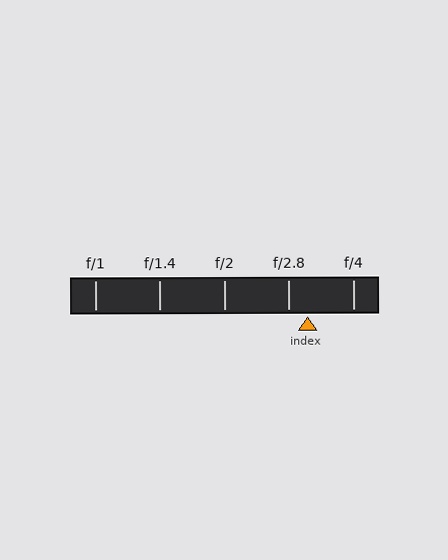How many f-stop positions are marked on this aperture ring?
There are 5 f-stop positions marked.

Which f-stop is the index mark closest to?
The index mark is closest to f/2.8.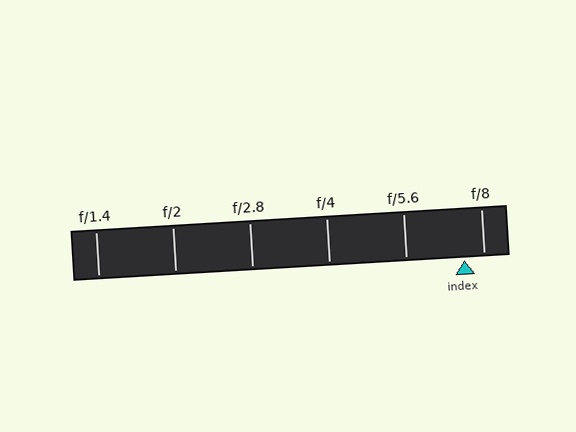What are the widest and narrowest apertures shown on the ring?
The widest aperture shown is f/1.4 and the narrowest is f/8.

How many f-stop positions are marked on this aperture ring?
There are 6 f-stop positions marked.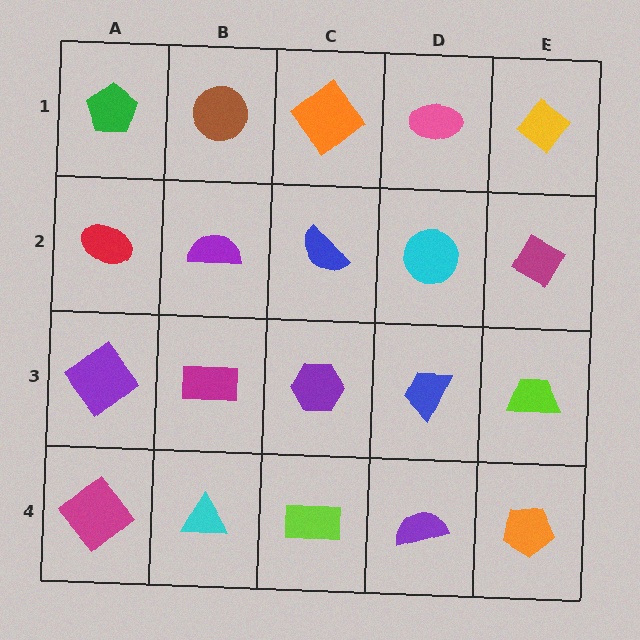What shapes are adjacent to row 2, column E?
A yellow diamond (row 1, column E), a lime trapezoid (row 3, column E), a cyan circle (row 2, column D).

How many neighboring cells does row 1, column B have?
3.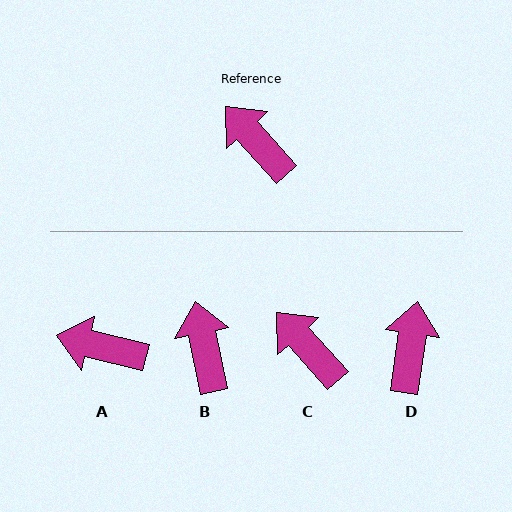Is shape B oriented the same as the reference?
No, it is off by about 30 degrees.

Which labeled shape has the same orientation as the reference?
C.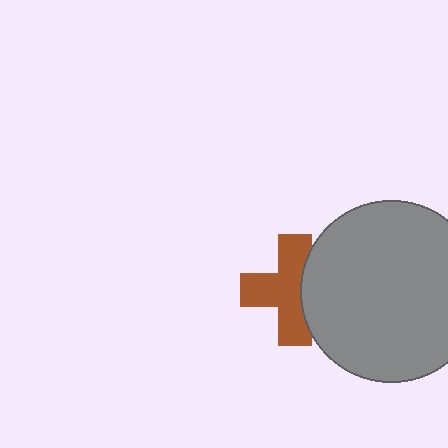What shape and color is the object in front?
The object in front is a gray circle.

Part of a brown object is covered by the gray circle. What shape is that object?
It is a cross.